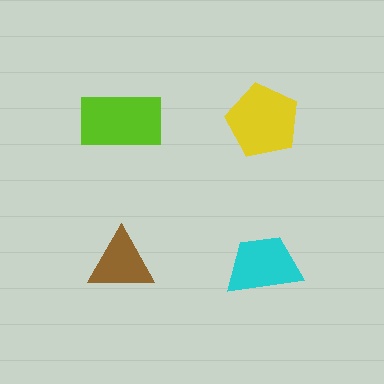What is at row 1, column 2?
A yellow pentagon.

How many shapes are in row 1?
2 shapes.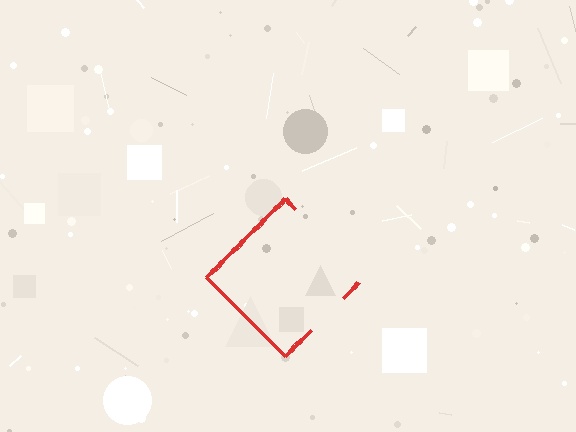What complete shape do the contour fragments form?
The contour fragments form a diamond.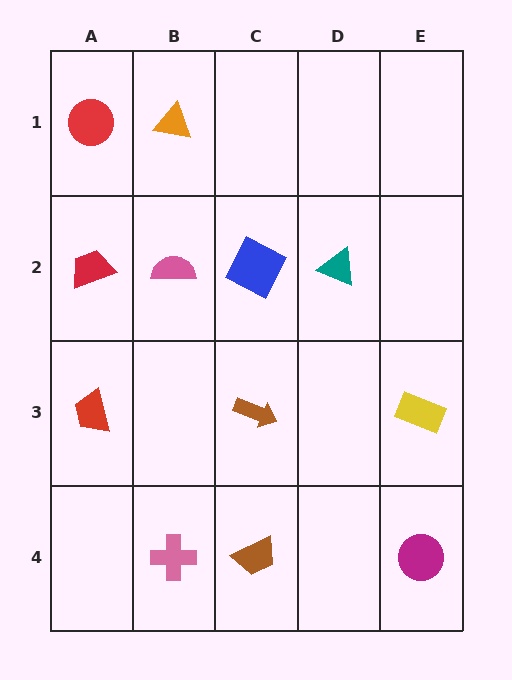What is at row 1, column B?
An orange triangle.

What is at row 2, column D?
A teal triangle.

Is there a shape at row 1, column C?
No, that cell is empty.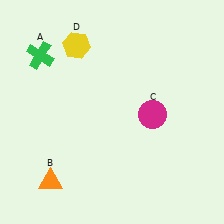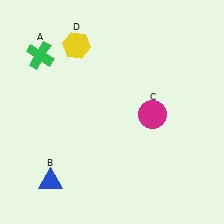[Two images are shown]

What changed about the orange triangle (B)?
In Image 1, B is orange. In Image 2, it changed to blue.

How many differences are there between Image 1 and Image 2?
There is 1 difference between the two images.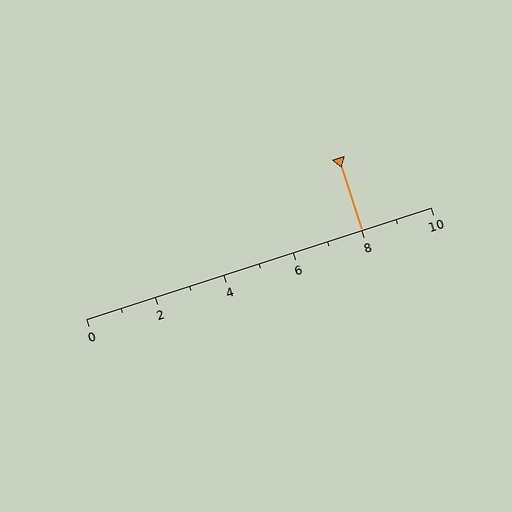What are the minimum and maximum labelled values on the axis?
The axis runs from 0 to 10.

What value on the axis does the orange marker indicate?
The marker indicates approximately 8.